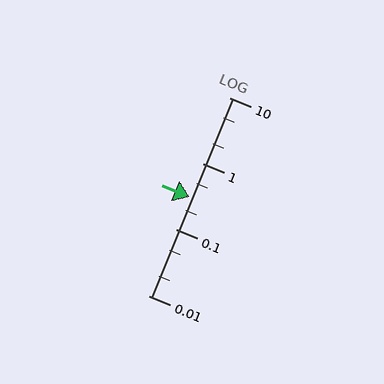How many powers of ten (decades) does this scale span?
The scale spans 3 decades, from 0.01 to 10.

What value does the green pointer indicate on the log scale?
The pointer indicates approximately 0.31.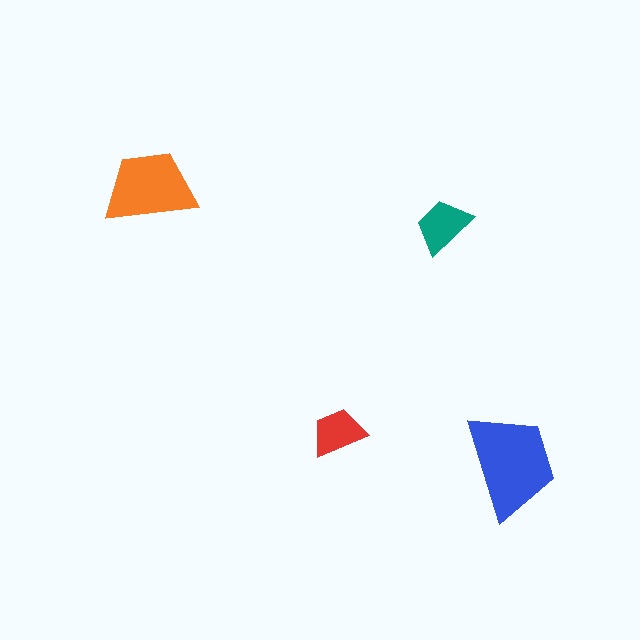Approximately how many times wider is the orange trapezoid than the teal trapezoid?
About 1.5 times wider.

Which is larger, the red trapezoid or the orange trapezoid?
The orange one.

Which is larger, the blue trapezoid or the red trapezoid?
The blue one.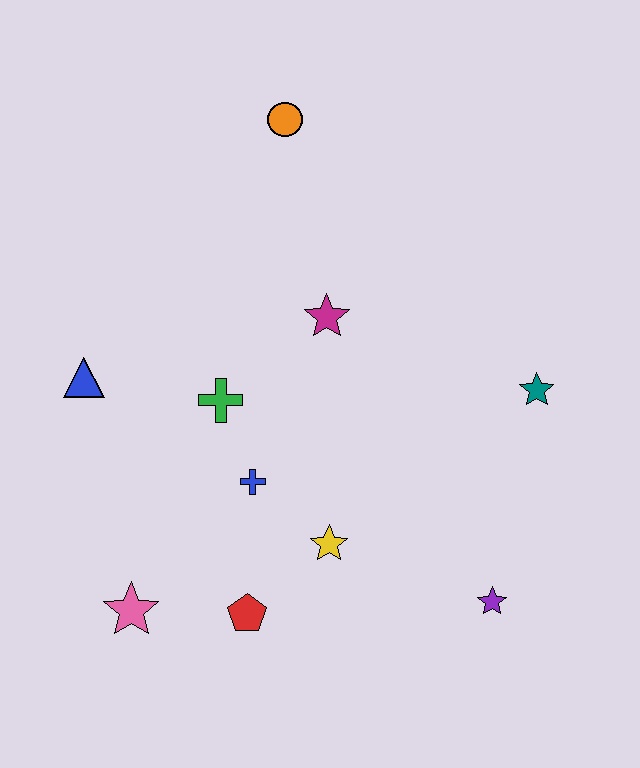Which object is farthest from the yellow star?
The orange circle is farthest from the yellow star.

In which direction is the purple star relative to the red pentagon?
The purple star is to the right of the red pentagon.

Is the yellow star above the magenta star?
No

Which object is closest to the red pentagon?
The yellow star is closest to the red pentagon.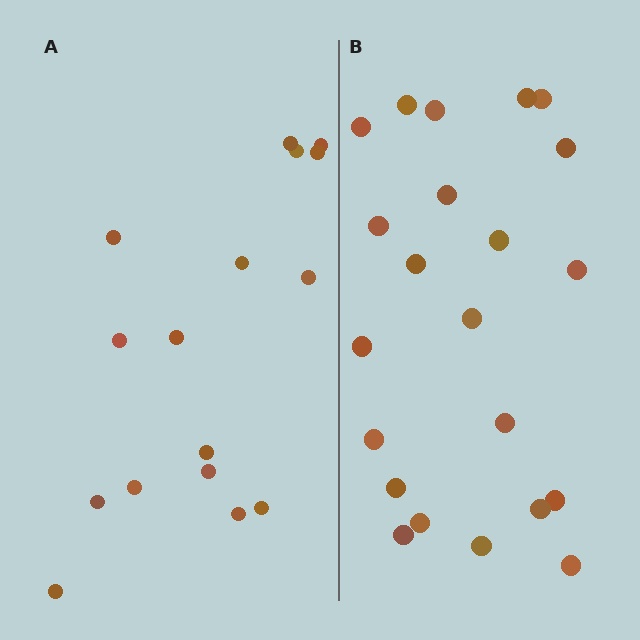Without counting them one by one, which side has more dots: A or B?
Region B (the right region) has more dots.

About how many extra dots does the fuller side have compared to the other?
Region B has about 6 more dots than region A.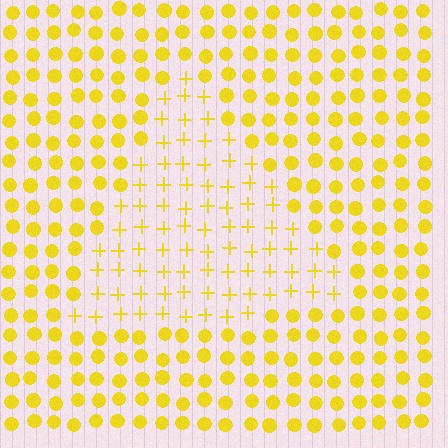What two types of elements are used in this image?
The image uses plus signs inside the triangle region and circles outside it.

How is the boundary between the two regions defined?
The boundary is defined by a change in element shape: plus signs inside vs. circles outside. All elements share the same color and spacing.